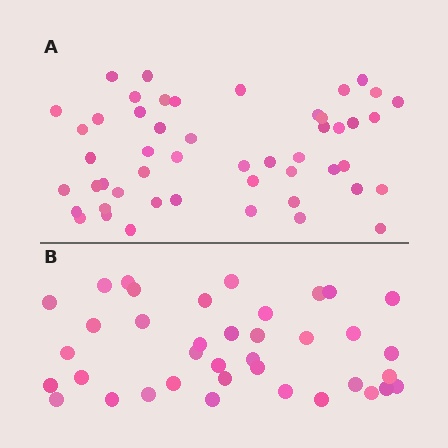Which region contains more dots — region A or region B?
Region A (the top region) has more dots.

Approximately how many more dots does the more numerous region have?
Region A has roughly 12 or so more dots than region B.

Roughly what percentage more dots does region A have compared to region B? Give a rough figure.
About 30% more.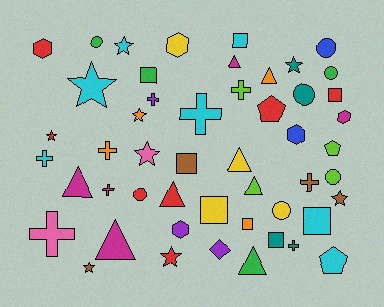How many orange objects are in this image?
There are 4 orange objects.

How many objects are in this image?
There are 50 objects.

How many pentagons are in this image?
There are 3 pentagons.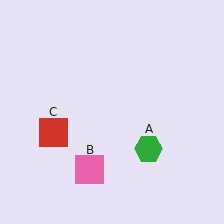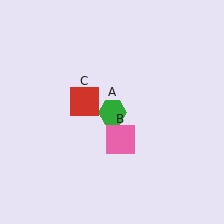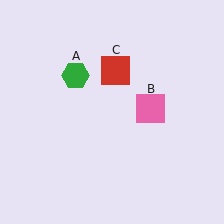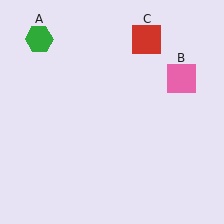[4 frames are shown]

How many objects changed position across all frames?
3 objects changed position: green hexagon (object A), pink square (object B), red square (object C).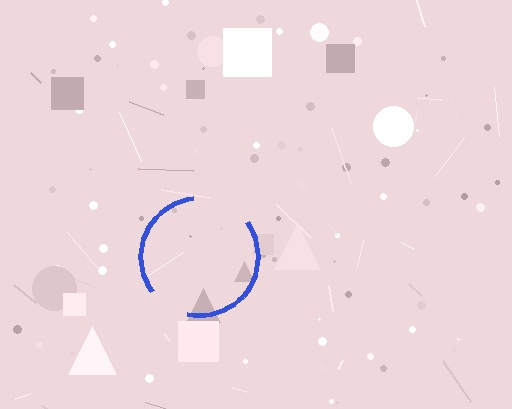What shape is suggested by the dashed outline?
The dashed outline suggests a circle.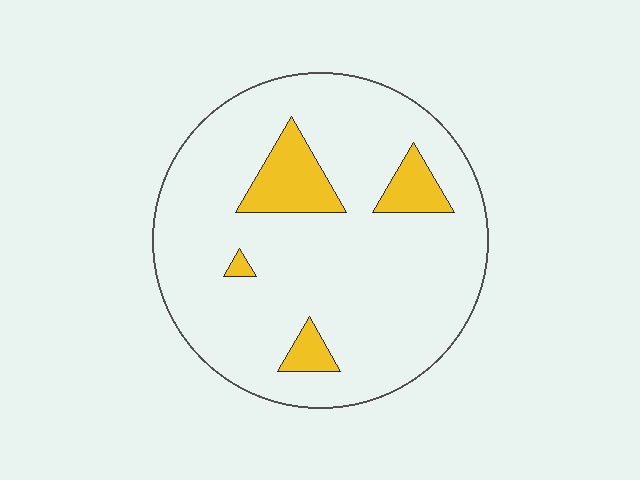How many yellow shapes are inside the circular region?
4.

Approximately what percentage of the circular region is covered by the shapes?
Approximately 10%.